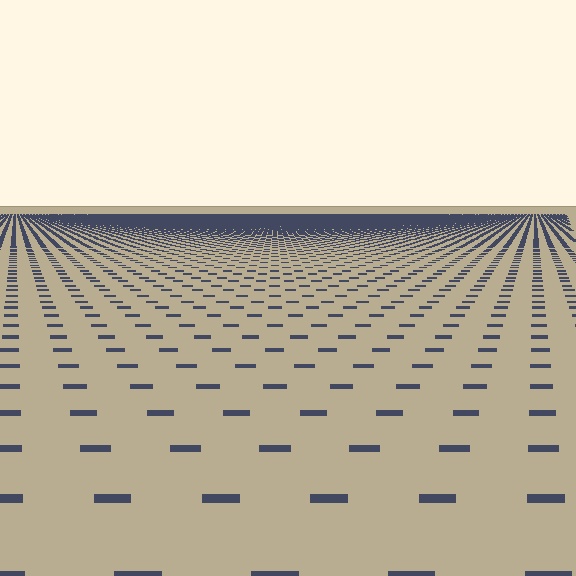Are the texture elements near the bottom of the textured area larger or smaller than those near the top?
Larger. Near the bottom, elements are closer to the viewer and appear at a bigger on-screen size.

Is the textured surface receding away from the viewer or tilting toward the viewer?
The surface is receding away from the viewer. Texture elements get smaller and denser toward the top.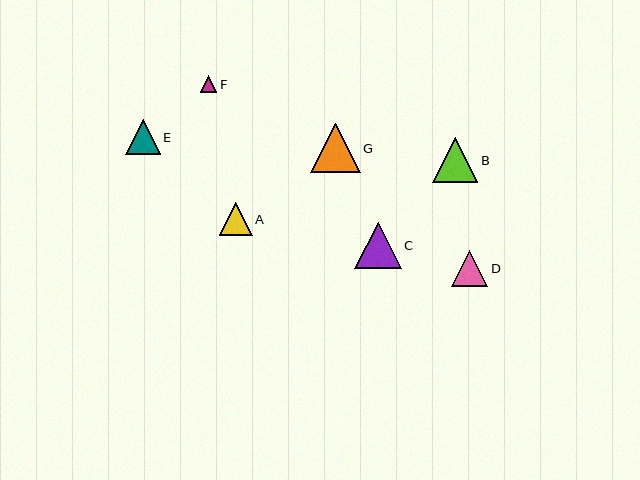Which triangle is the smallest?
Triangle F is the smallest with a size of approximately 16 pixels.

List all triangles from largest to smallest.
From largest to smallest: G, C, B, D, E, A, F.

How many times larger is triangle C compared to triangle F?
Triangle C is approximately 2.9 times the size of triangle F.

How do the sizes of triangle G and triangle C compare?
Triangle G and triangle C are approximately the same size.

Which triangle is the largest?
Triangle G is the largest with a size of approximately 50 pixels.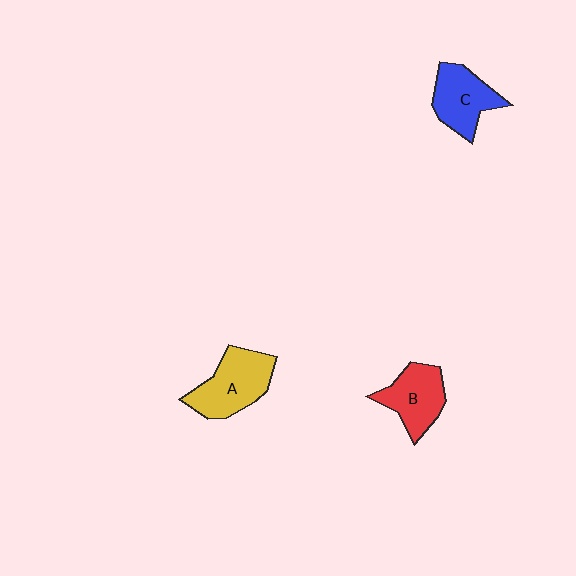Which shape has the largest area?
Shape A (yellow).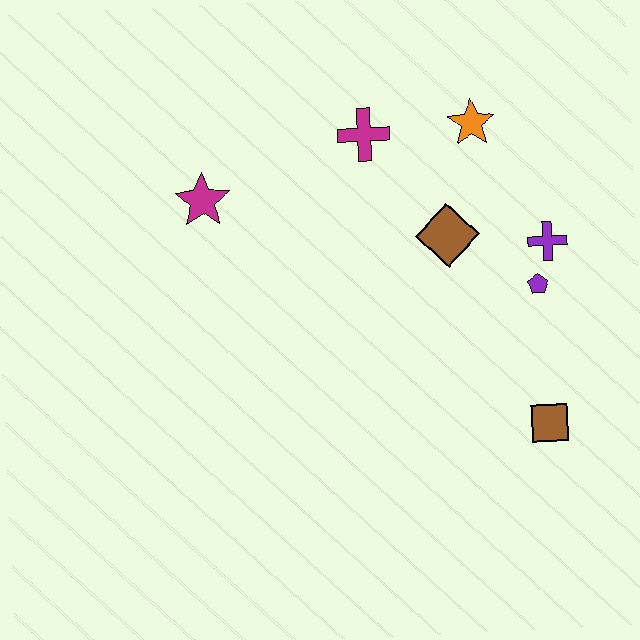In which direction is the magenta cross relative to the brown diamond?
The magenta cross is above the brown diamond.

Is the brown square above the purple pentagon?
No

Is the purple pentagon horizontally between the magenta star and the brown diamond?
No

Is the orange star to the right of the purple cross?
No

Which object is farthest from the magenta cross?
The brown square is farthest from the magenta cross.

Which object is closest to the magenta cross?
The orange star is closest to the magenta cross.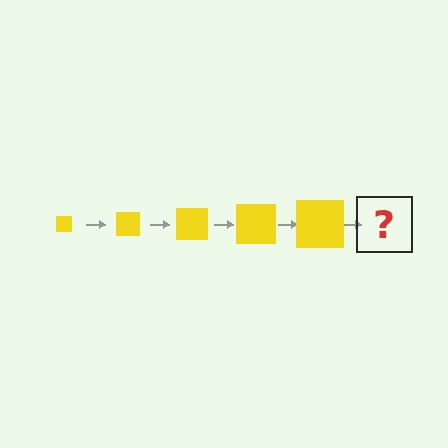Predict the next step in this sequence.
The next step is a yellow square, larger than the previous one.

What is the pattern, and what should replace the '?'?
The pattern is that the square gets progressively larger each step. The '?' should be a yellow square, larger than the previous one.